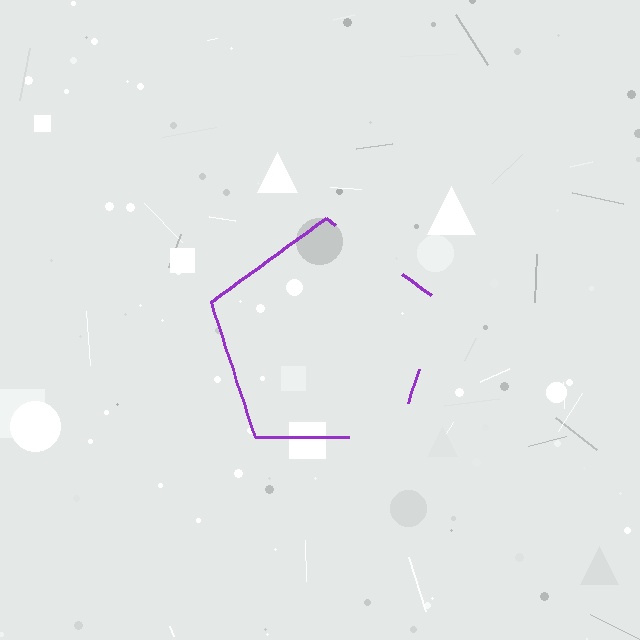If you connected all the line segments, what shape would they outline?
They would outline a pentagon.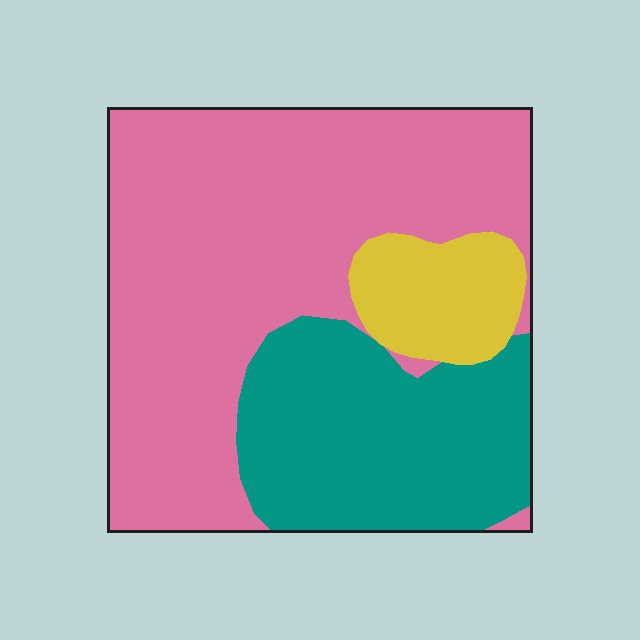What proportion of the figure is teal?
Teal covers about 30% of the figure.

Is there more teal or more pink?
Pink.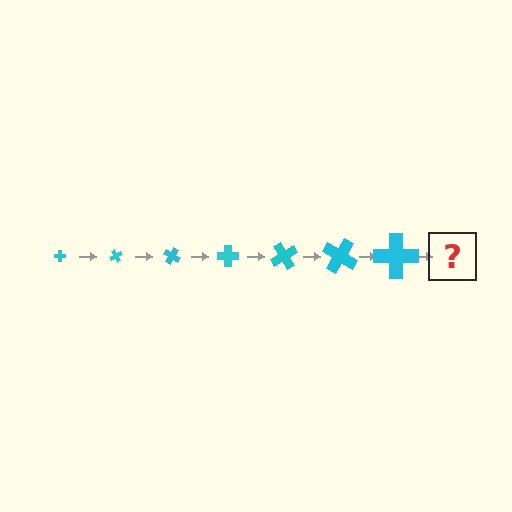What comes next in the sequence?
The next element should be a cross, larger than the previous one and rotated 420 degrees from the start.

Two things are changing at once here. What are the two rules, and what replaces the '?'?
The two rules are that the cross grows larger each step and it rotates 60 degrees each step. The '?' should be a cross, larger than the previous one and rotated 420 degrees from the start.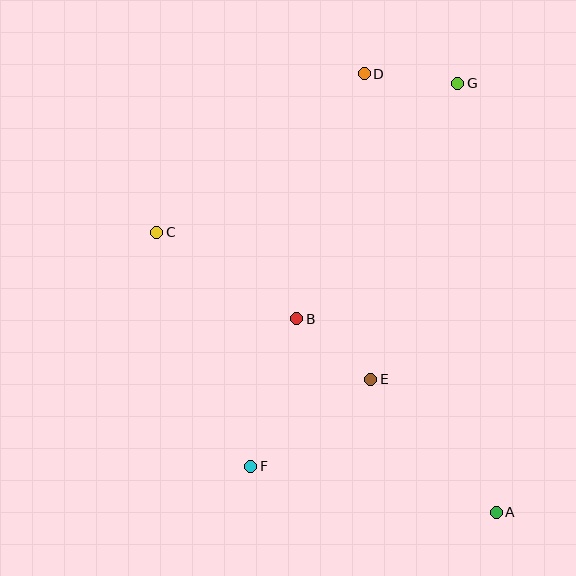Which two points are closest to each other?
Points D and G are closest to each other.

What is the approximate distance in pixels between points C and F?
The distance between C and F is approximately 252 pixels.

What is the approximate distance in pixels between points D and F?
The distance between D and F is approximately 409 pixels.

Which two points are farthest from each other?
Points A and D are farthest from each other.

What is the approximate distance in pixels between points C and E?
The distance between C and E is approximately 259 pixels.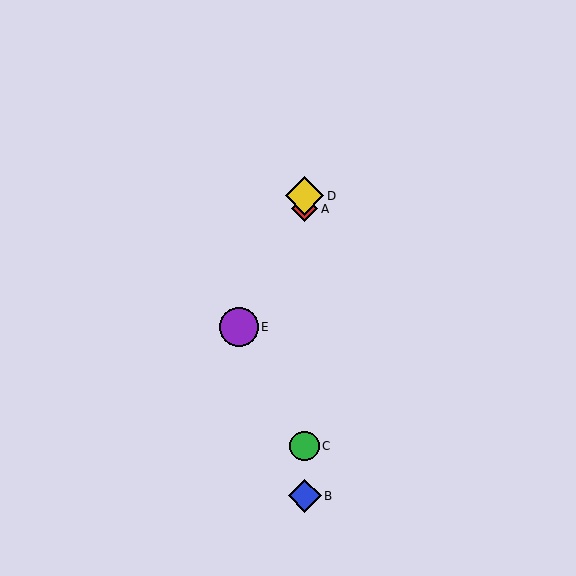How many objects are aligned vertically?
4 objects (A, B, C, D) are aligned vertically.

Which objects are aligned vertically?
Objects A, B, C, D are aligned vertically.